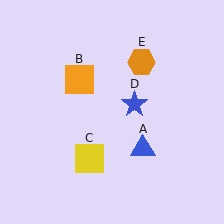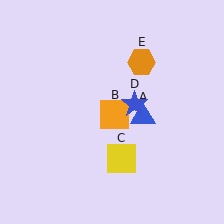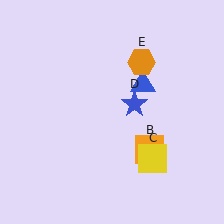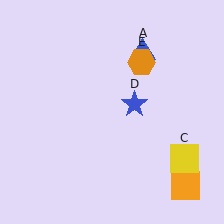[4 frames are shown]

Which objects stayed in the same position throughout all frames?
Blue star (object D) and orange hexagon (object E) remained stationary.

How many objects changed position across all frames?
3 objects changed position: blue triangle (object A), orange square (object B), yellow square (object C).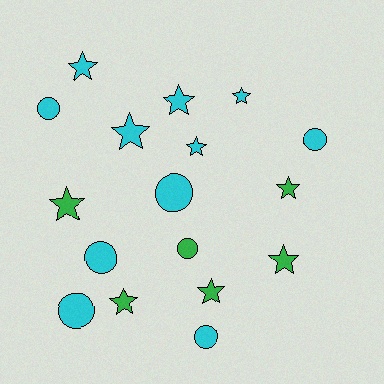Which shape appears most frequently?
Star, with 10 objects.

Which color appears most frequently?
Cyan, with 11 objects.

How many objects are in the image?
There are 17 objects.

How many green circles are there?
There is 1 green circle.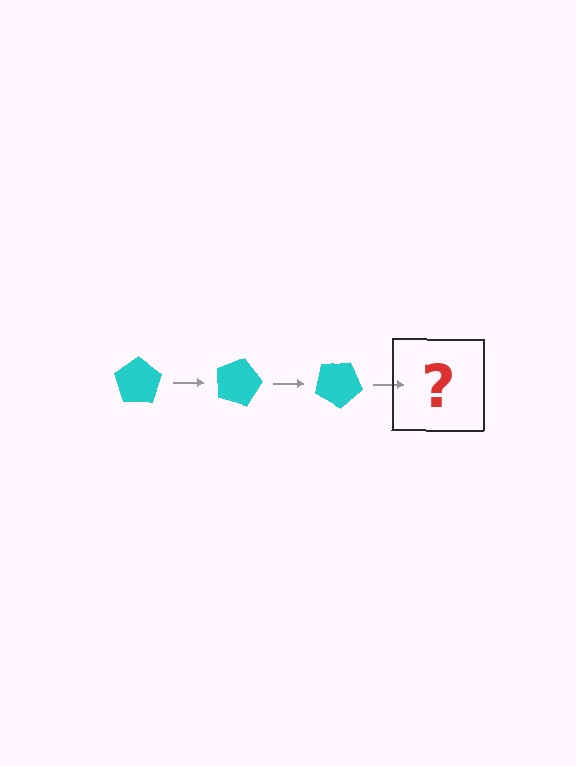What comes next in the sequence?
The next element should be a cyan pentagon rotated 45 degrees.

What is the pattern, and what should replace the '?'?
The pattern is that the pentagon rotates 15 degrees each step. The '?' should be a cyan pentagon rotated 45 degrees.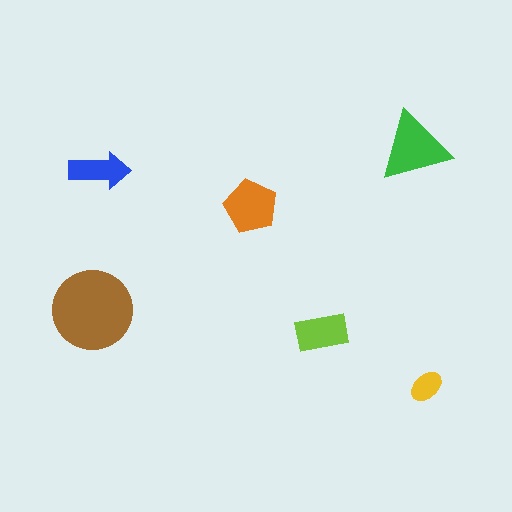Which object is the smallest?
The yellow ellipse.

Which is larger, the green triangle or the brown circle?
The brown circle.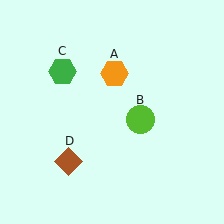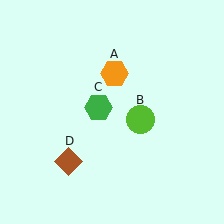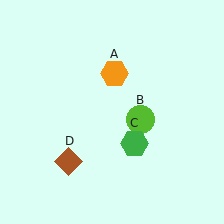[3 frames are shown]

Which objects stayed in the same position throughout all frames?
Orange hexagon (object A) and lime circle (object B) and brown diamond (object D) remained stationary.